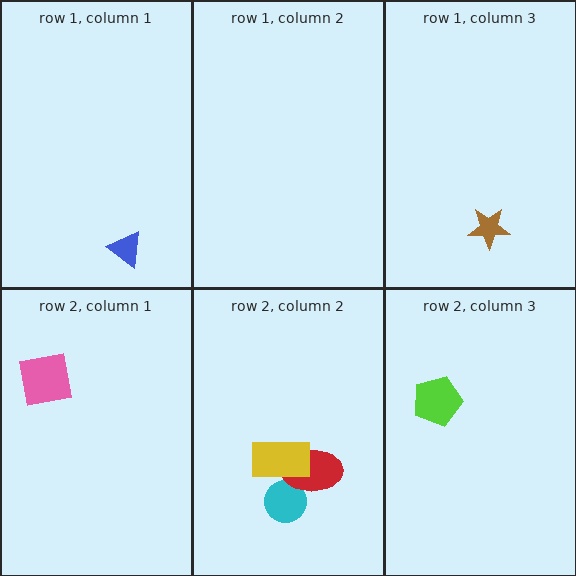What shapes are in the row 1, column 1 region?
The blue triangle.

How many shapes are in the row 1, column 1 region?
1.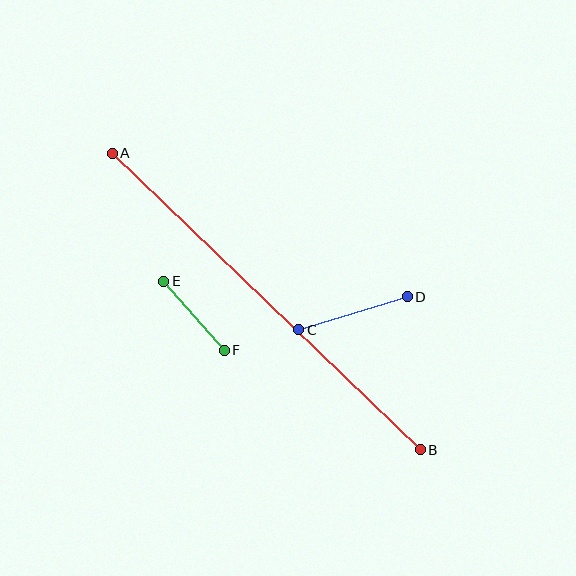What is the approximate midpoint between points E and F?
The midpoint is at approximately (194, 316) pixels.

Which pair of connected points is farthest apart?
Points A and B are farthest apart.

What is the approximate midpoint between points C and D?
The midpoint is at approximately (353, 313) pixels.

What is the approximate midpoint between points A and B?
The midpoint is at approximately (266, 302) pixels.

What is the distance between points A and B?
The distance is approximately 428 pixels.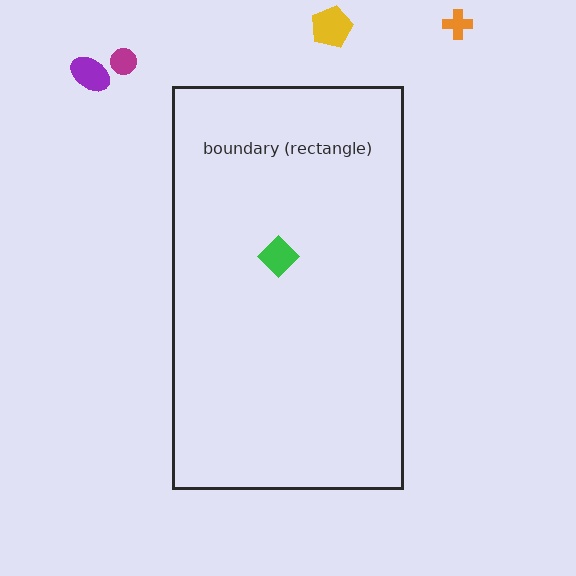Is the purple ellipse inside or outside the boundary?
Outside.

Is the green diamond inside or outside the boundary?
Inside.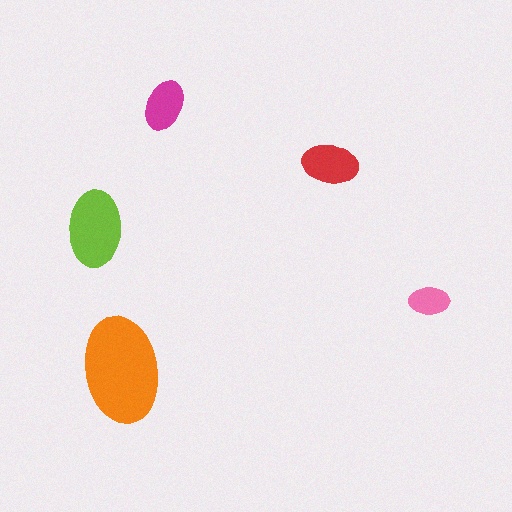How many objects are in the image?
There are 5 objects in the image.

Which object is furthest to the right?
The pink ellipse is rightmost.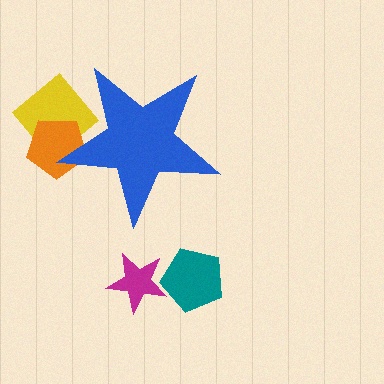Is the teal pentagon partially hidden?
No, the teal pentagon is fully visible.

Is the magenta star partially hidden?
No, the magenta star is fully visible.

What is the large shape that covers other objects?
A blue star.